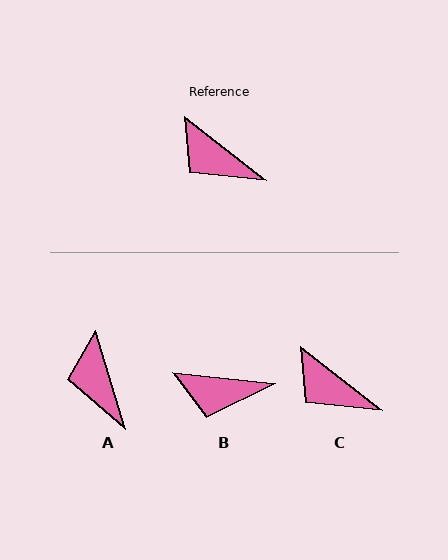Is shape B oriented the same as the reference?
No, it is off by about 32 degrees.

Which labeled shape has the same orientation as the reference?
C.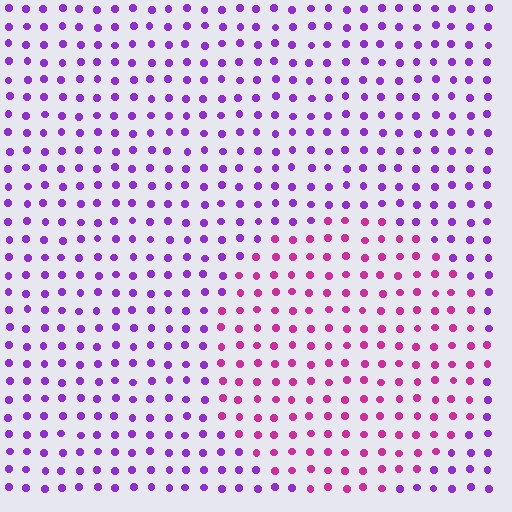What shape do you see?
I see a circle.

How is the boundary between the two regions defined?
The boundary is defined purely by a slight shift in hue (about 42 degrees). Spacing, size, and orientation are identical on both sides.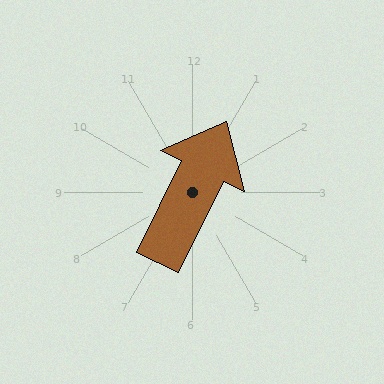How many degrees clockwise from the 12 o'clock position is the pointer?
Approximately 26 degrees.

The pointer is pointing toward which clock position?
Roughly 1 o'clock.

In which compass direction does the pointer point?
Northeast.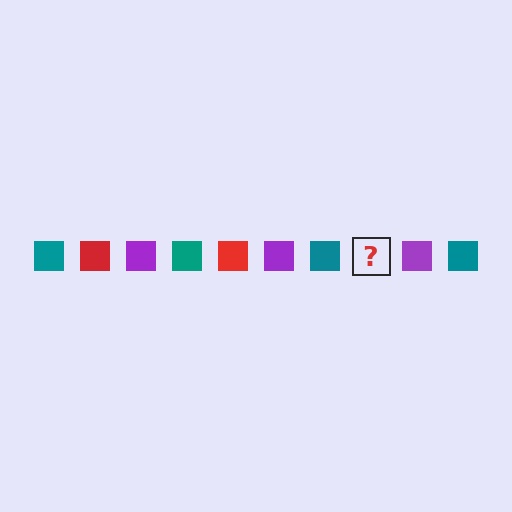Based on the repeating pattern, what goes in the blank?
The blank should be a red square.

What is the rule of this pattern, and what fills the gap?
The rule is that the pattern cycles through teal, red, purple squares. The gap should be filled with a red square.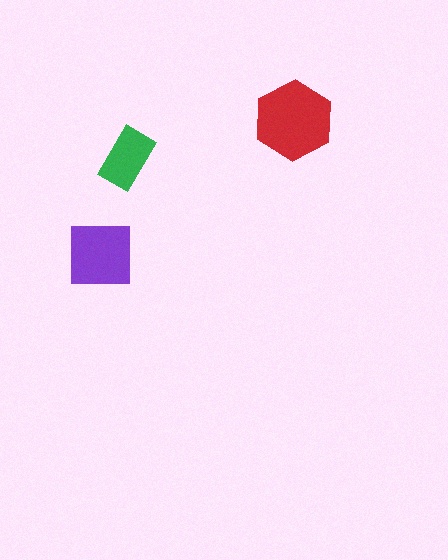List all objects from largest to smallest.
The red hexagon, the purple square, the green rectangle.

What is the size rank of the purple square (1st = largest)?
2nd.